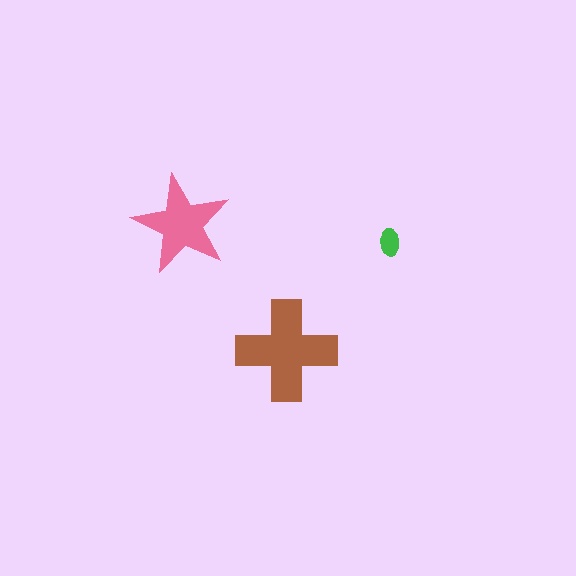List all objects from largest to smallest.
The brown cross, the pink star, the green ellipse.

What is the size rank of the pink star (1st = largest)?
2nd.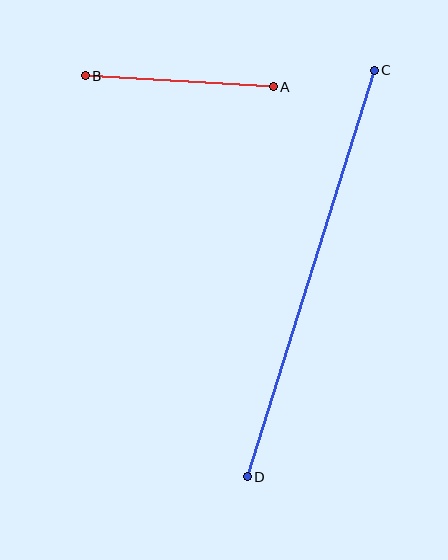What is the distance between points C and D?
The distance is approximately 426 pixels.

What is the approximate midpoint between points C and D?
The midpoint is at approximately (311, 274) pixels.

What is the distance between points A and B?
The distance is approximately 188 pixels.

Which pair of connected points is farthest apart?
Points C and D are farthest apart.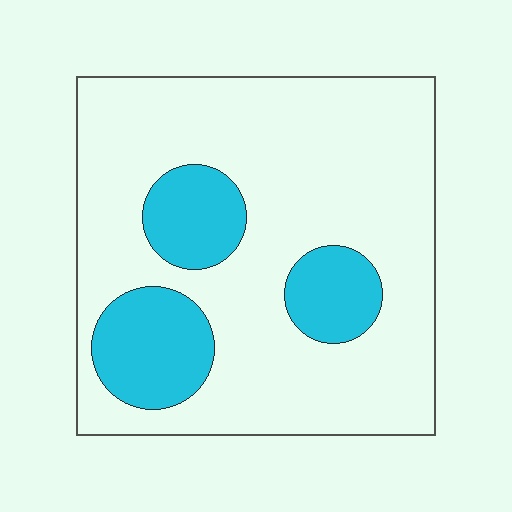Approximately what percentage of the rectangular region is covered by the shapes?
Approximately 20%.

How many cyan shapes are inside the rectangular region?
3.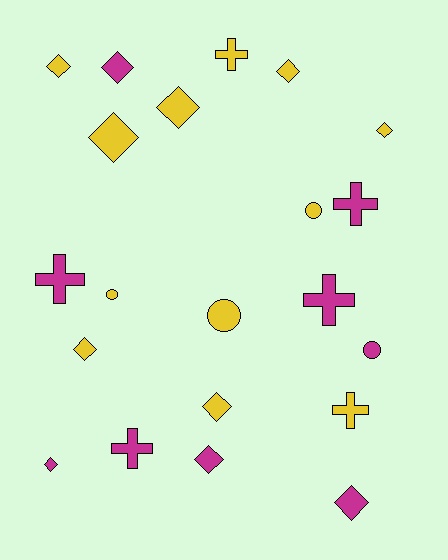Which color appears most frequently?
Yellow, with 12 objects.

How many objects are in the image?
There are 21 objects.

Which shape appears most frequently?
Diamond, with 11 objects.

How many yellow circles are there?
There are 3 yellow circles.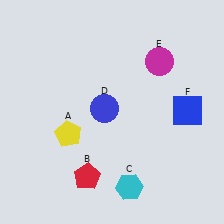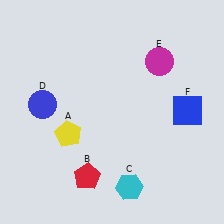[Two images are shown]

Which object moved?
The blue circle (D) moved left.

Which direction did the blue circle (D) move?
The blue circle (D) moved left.